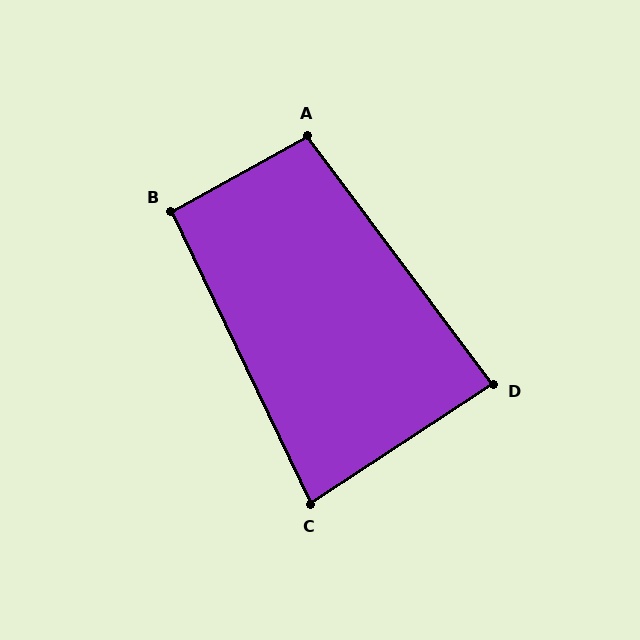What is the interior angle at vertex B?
Approximately 94 degrees (approximately right).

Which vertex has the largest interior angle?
A, at approximately 98 degrees.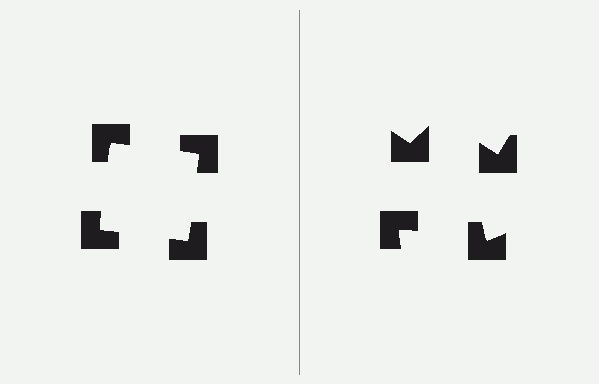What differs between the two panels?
The notched squares are positioned identically on both sides; only the wedge orientations differ. On the left they align to a square; on the right they are misaligned.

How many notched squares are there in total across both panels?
8 — 4 on each side.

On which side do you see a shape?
An illusory square appears on the left side. On the right side the wedge cuts are rotated, so no coherent shape forms.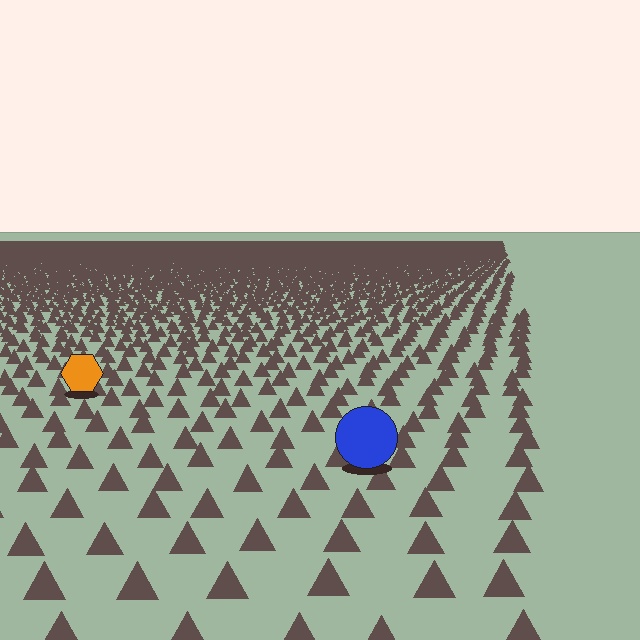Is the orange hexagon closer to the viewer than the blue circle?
No. The blue circle is closer — you can tell from the texture gradient: the ground texture is coarser near it.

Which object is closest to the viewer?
The blue circle is closest. The texture marks near it are larger and more spread out.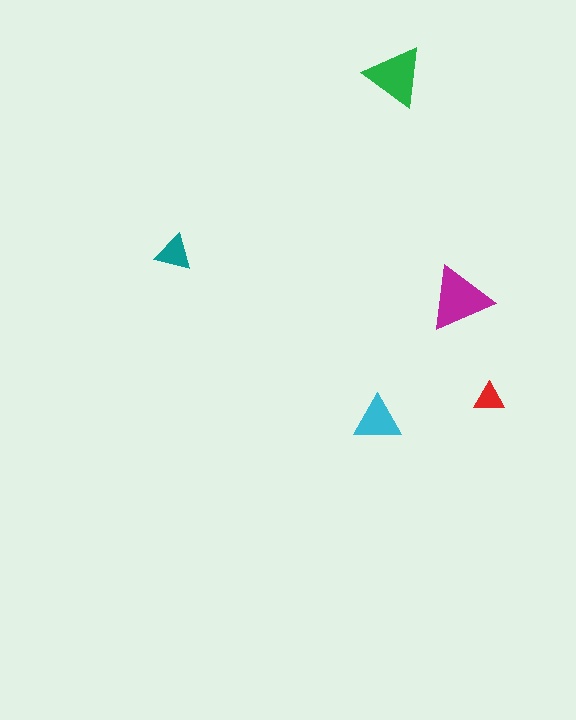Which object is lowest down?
The cyan triangle is bottommost.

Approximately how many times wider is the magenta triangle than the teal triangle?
About 2 times wider.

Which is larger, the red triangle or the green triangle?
The green one.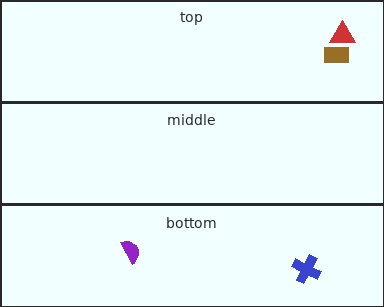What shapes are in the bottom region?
The blue cross, the purple semicircle.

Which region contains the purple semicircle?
The bottom region.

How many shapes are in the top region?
2.